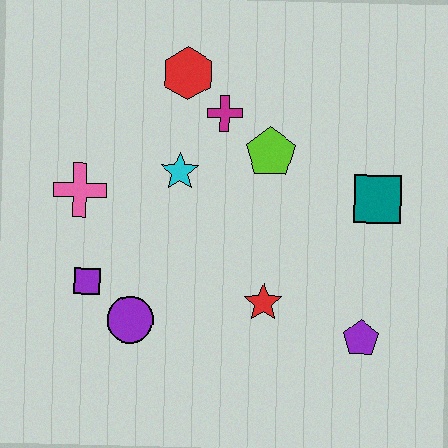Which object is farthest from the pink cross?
The purple pentagon is farthest from the pink cross.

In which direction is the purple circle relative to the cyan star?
The purple circle is below the cyan star.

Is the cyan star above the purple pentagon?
Yes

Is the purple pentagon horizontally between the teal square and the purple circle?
Yes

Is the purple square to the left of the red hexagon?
Yes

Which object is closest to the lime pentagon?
The magenta cross is closest to the lime pentagon.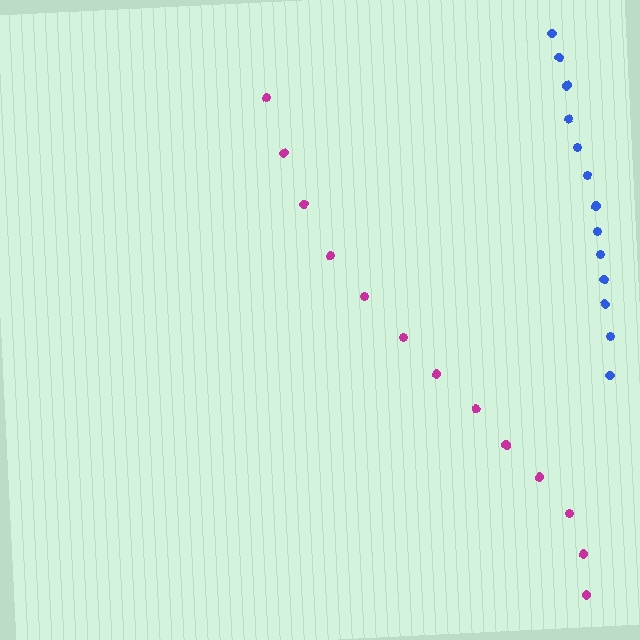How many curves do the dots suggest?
There are 2 distinct paths.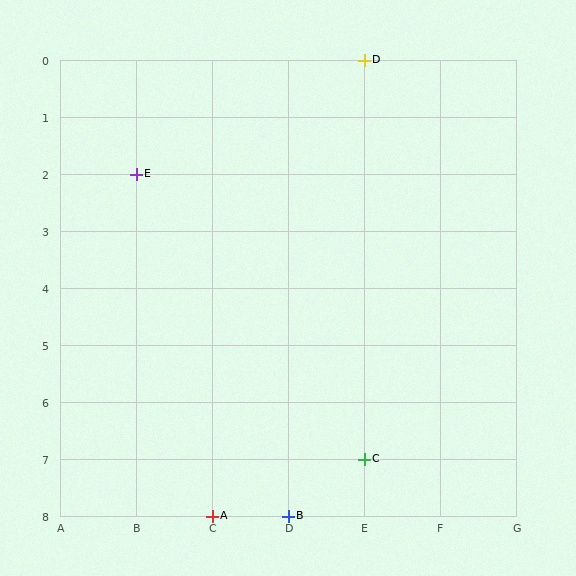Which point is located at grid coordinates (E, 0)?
Point D is at (E, 0).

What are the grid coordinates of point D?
Point D is at grid coordinates (E, 0).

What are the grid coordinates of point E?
Point E is at grid coordinates (B, 2).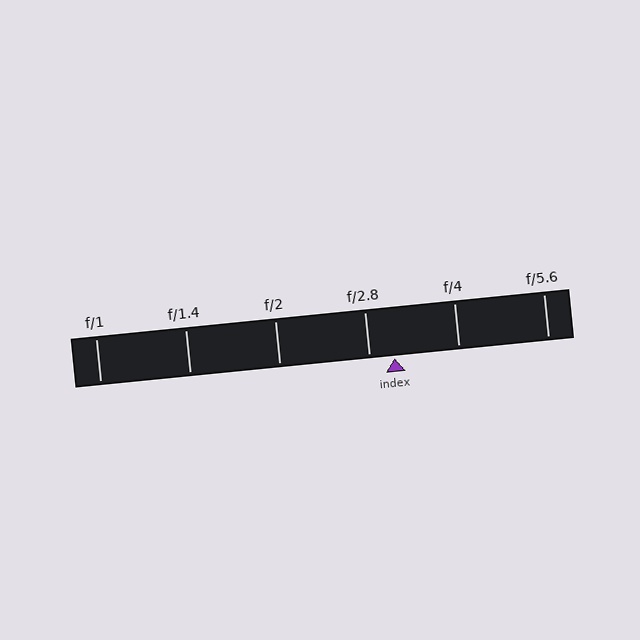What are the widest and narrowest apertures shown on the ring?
The widest aperture shown is f/1 and the narrowest is f/5.6.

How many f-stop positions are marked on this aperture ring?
There are 6 f-stop positions marked.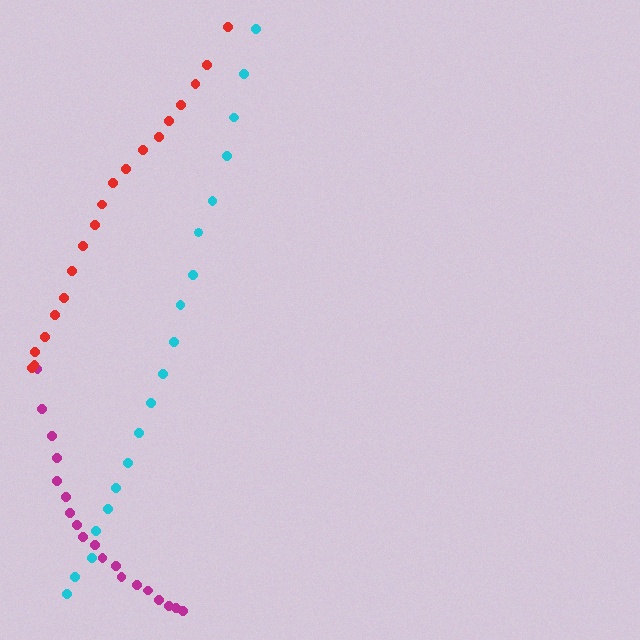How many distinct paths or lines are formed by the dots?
There are 3 distinct paths.